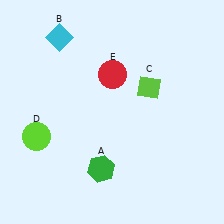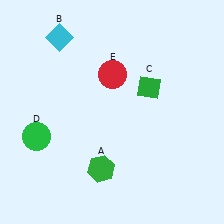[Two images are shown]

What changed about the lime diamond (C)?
In Image 1, C is lime. In Image 2, it changed to green.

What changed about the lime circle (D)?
In Image 1, D is lime. In Image 2, it changed to green.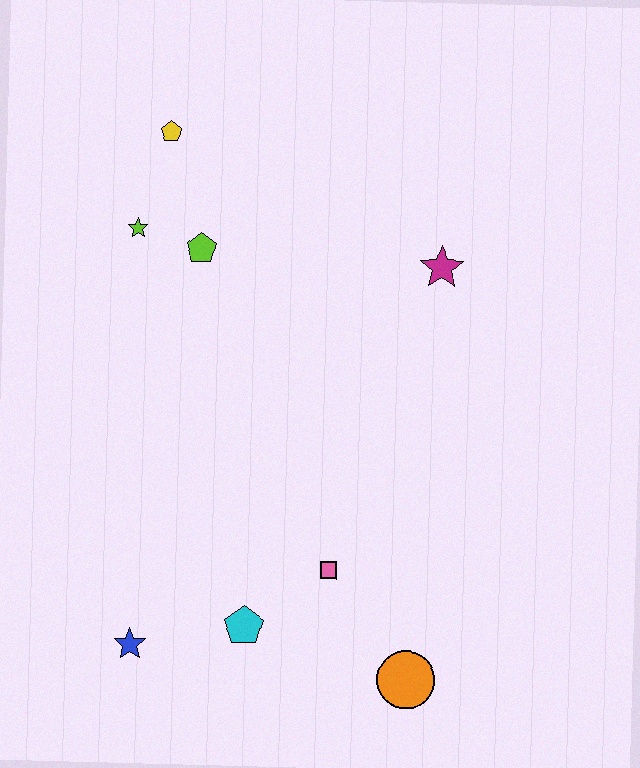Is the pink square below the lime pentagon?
Yes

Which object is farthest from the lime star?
The orange circle is farthest from the lime star.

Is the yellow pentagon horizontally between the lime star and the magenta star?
Yes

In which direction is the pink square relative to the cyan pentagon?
The pink square is to the right of the cyan pentagon.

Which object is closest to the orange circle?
The pink square is closest to the orange circle.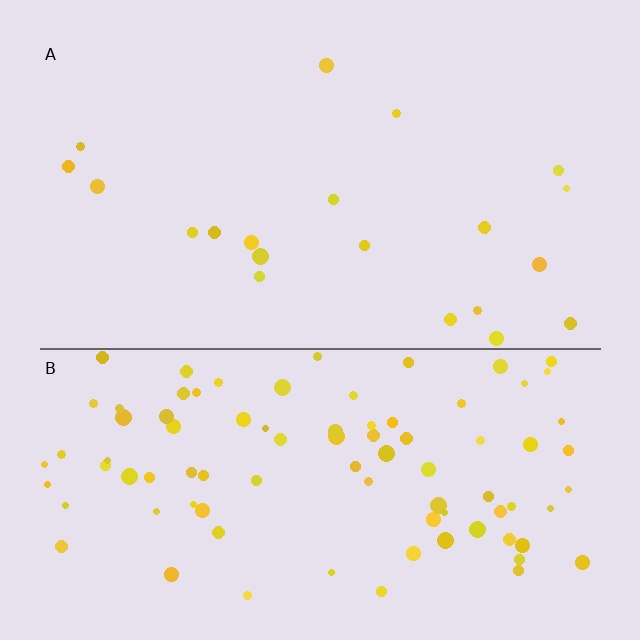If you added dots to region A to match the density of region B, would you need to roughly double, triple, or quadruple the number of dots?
Approximately quadruple.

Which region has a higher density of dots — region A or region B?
B (the bottom).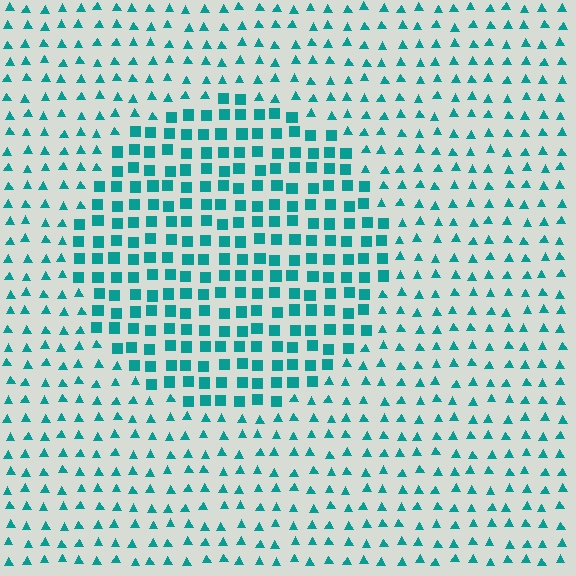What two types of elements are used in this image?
The image uses squares inside the circle region and triangles outside it.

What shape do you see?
I see a circle.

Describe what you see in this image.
The image is filled with small teal elements arranged in a uniform grid. A circle-shaped region contains squares, while the surrounding area contains triangles. The boundary is defined purely by the change in element shape.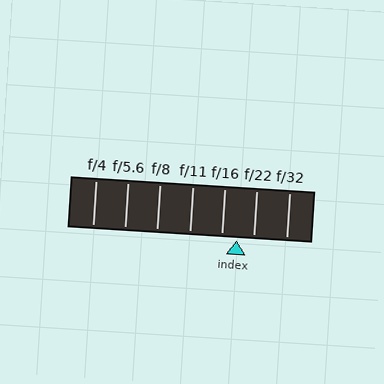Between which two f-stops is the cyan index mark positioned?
The index mark is between f/16 and f/22.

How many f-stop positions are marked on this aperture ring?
There are 7 f-stop positions marked.